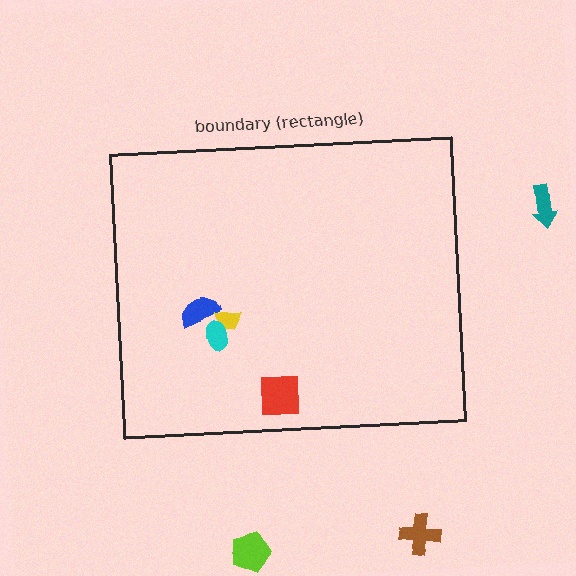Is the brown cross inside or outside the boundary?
Outside.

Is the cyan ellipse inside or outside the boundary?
Inside.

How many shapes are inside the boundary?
4 inside, 3 outside.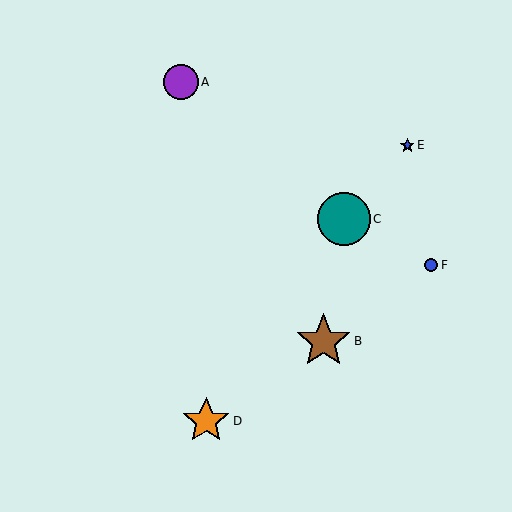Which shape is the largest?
The brown star (labeled B) is the largest.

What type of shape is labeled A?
Shape A is a purple circle.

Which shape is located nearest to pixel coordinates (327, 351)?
The brown star (labeled B) at (324, 341) is nearest to that location.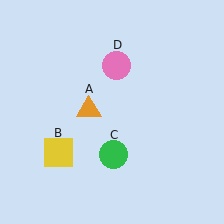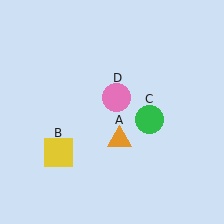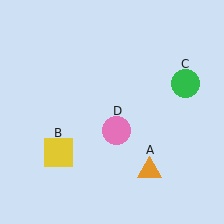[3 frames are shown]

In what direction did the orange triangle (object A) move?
The orange triangle (object A) moved down and to the right.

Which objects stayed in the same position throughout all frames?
Yellow square (object B) remained stationary.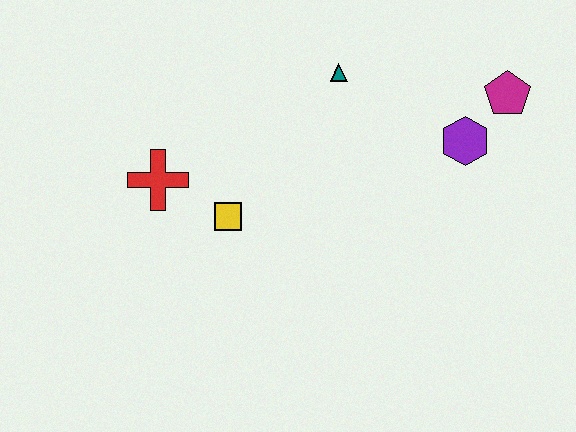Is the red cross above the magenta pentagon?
No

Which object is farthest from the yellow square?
The magenta pentagon is farthest from the yellow square.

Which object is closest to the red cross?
The yellow square is closest to the red cross.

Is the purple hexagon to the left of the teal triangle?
No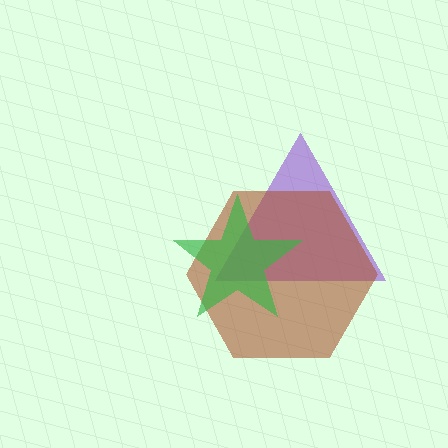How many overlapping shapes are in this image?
There are 3 overlapping shapes in the image.